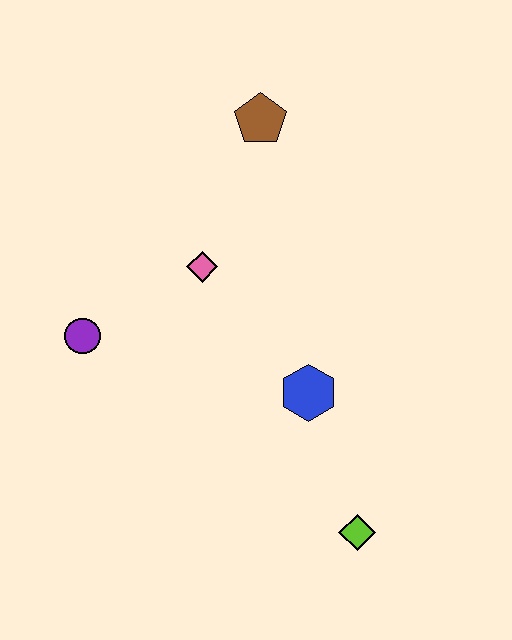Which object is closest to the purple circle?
The pink diamond is closest to the purple circle.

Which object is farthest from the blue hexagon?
The brown pentagon is farthest from the blue hexagon.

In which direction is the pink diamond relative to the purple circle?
The pink diamond is to the right of the purple circle.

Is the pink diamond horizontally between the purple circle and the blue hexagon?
Yes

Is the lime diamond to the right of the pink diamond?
Yes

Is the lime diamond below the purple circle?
Yes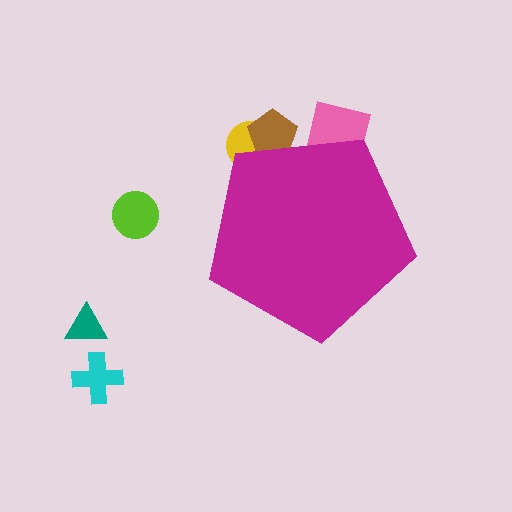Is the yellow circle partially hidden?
Yes, the yellow circle is partially hidden behind the magenta pentagon.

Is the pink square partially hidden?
Yes, the pink square is partially hidden behind the magenta pentagon.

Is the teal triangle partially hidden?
No, the teal triangle is fully visible.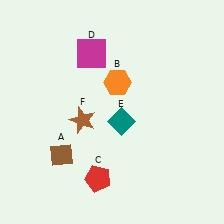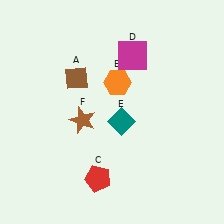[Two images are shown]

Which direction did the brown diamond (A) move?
The brown diamond (A) moved up.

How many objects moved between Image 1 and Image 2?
2 objects moved between the two images.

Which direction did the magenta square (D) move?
The magenta square (D) moved right.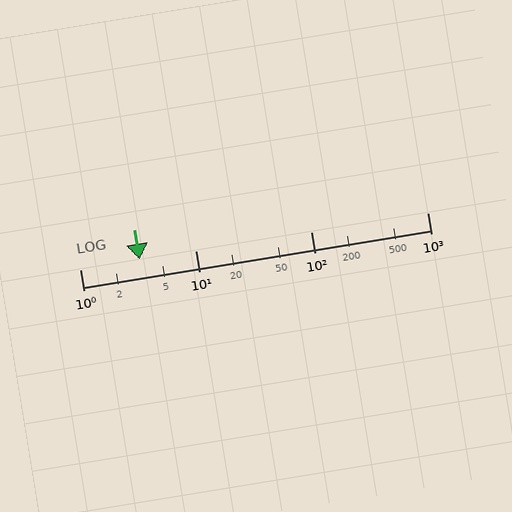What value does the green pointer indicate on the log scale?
The pointer indicates approximately 3.3.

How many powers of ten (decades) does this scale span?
The scale spans 3 decades, from 1 to 1000.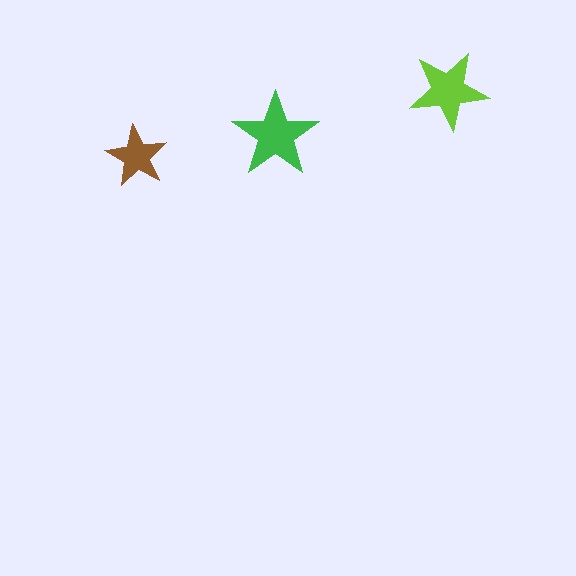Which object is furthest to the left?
The brown star is leftmost.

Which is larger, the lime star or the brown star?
The lime one.